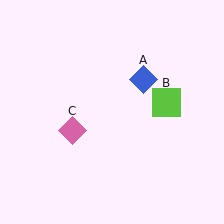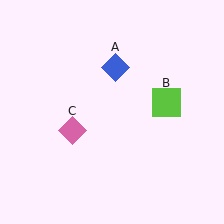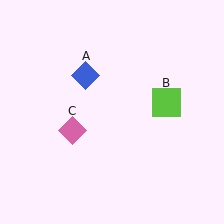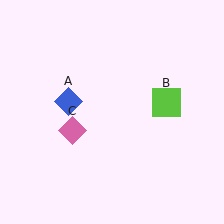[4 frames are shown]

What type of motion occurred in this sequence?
The blue diamond (object A) rotated counterclockwise around the center of the scene.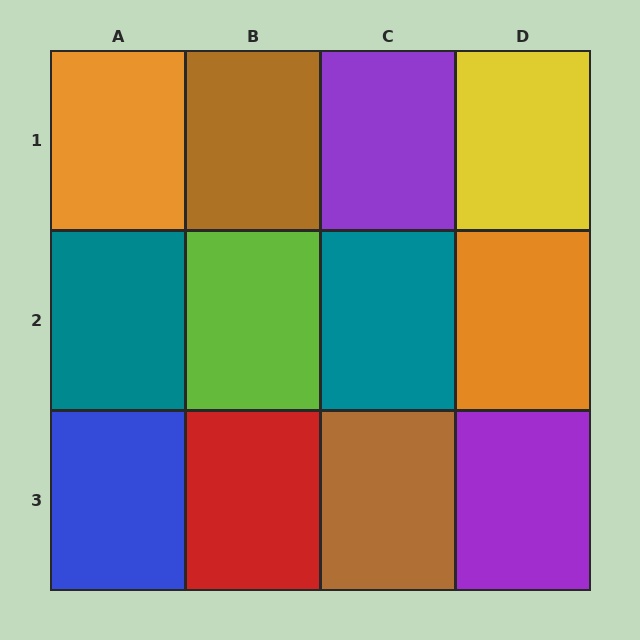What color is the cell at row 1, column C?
Purple.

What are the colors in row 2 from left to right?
Teal, lime, teal, orange.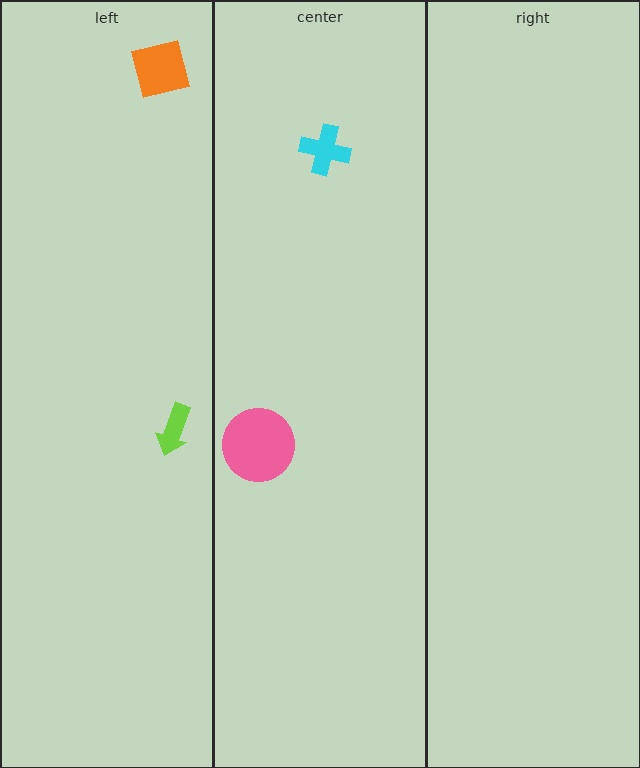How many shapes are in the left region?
2.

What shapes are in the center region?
The pink circle, the cyan cross.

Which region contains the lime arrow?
The left region.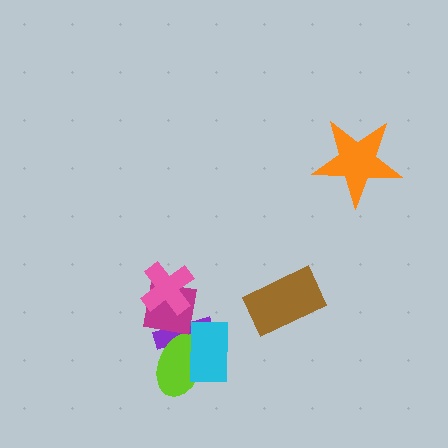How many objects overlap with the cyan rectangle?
2 objects overlap with the cyan rectangle.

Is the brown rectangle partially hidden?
No, no other shape covers it.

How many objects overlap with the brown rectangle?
0 objects overlap with the brown rectangle.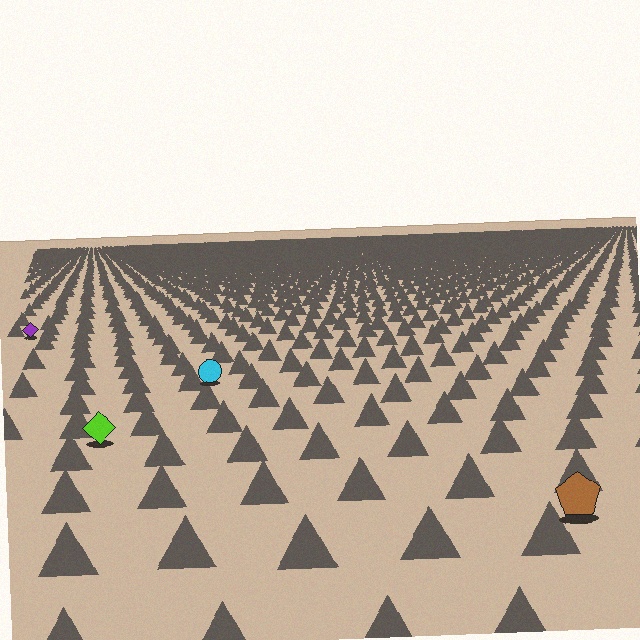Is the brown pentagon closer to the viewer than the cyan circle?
Yes. The brown pentagon is closer — you can tell from the texture gradient: the ground texture is coarser near it.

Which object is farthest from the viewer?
The purple diamond is farthest from the viewer. It appears smaller and the ground texture around it is denser.